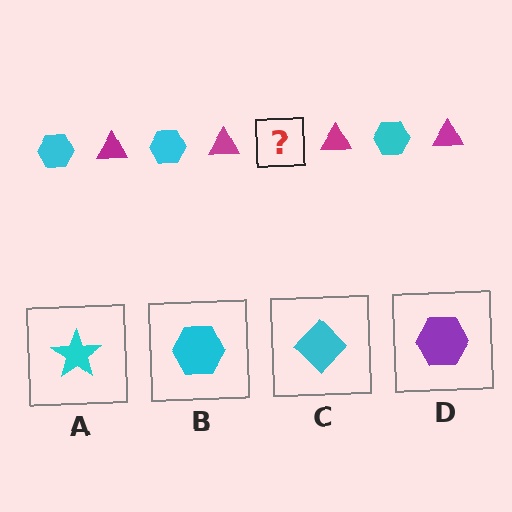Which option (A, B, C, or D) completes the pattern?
B.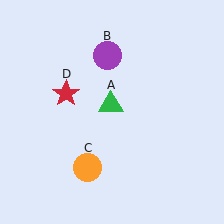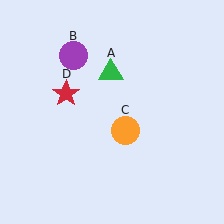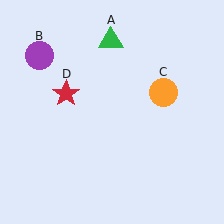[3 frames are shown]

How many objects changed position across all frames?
3 objects changed position: green triangle (object A), purple circle (object B), orange circle (object C).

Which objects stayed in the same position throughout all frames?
Red star (object D) remained stationary.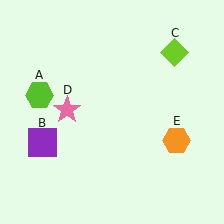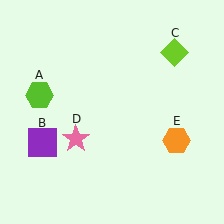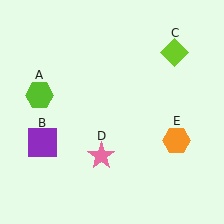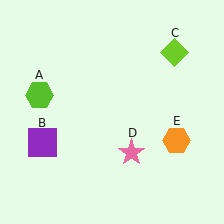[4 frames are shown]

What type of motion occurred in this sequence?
The pink star (object D) rotated counterclockwise around the center of the scene.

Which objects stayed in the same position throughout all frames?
Lime hexagon (object A) and purple square (object B) and lime diamond (object C) and orange hexagon (object E) remained stationary.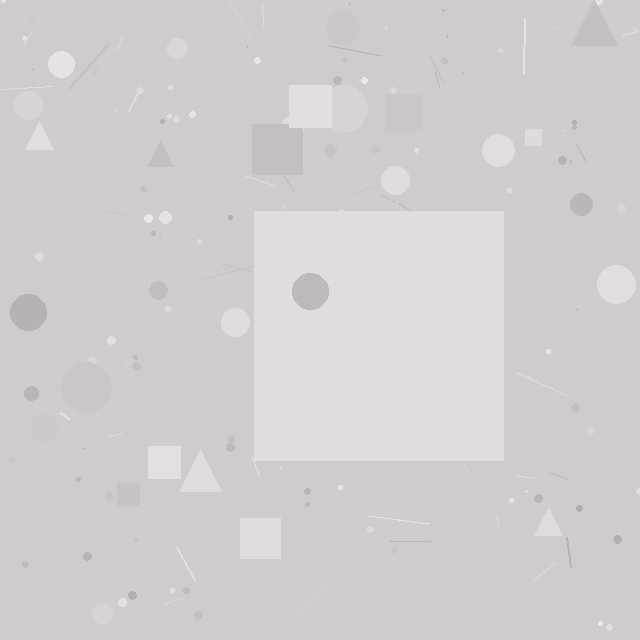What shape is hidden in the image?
A square is hidden in the image.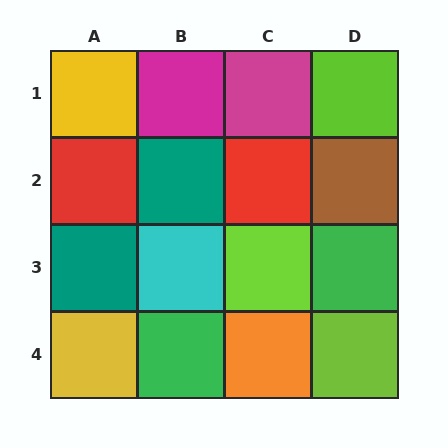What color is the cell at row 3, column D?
Green.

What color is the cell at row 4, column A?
Yellow.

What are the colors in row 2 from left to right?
Red, teal, red, brown.